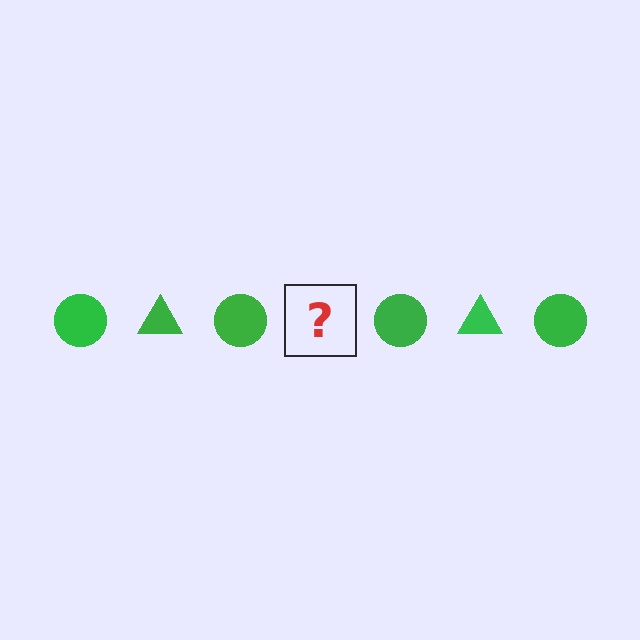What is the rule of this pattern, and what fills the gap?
The rule is that the pattern cycles through circle, triangle shapes in green. The gap should be filled with a green triangle.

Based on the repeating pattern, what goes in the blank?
The blank should be a green triangle.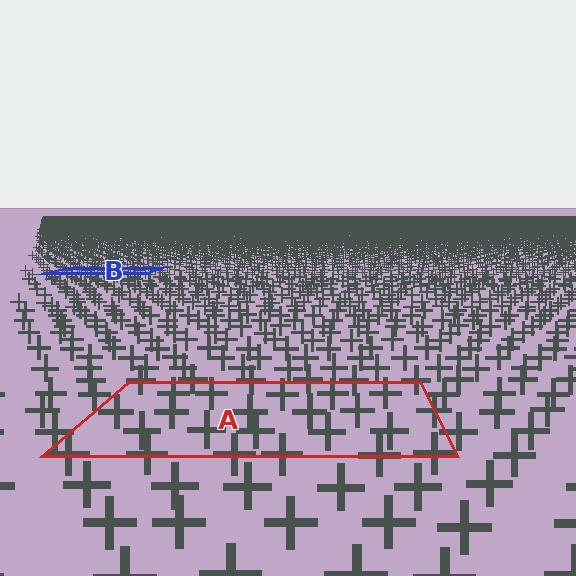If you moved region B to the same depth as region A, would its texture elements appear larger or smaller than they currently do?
They would appear larger. At a closer depth, the same texture elements are projected at a bigger on-screen size.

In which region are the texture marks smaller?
The texture marks are smaller in region B, because it is farther away.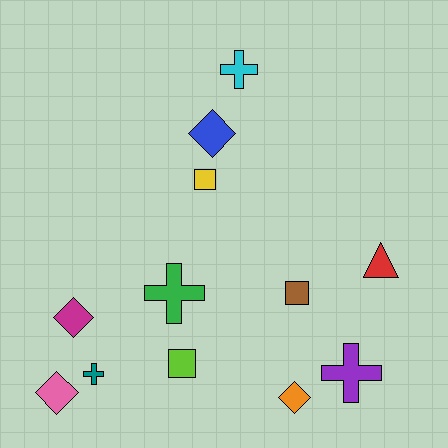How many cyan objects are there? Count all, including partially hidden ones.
There is 1 cyan object.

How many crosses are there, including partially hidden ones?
There are 4 crosses.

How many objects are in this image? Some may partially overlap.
There are 12 objects.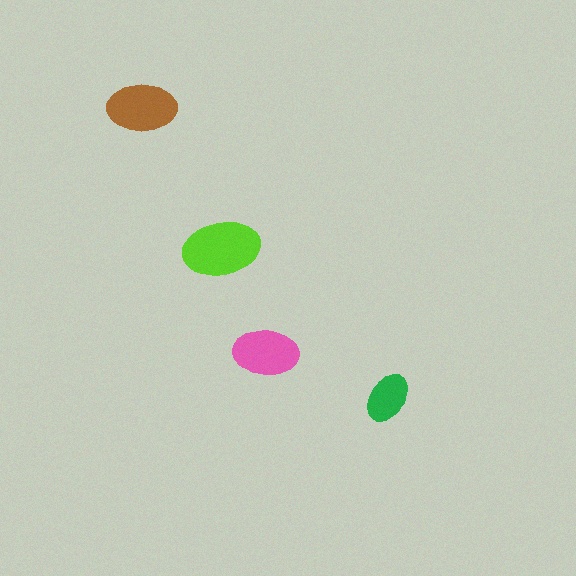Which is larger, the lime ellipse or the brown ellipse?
The lime one.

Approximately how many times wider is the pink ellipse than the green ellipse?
About 1.5 times wider.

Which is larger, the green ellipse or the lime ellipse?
The lime one.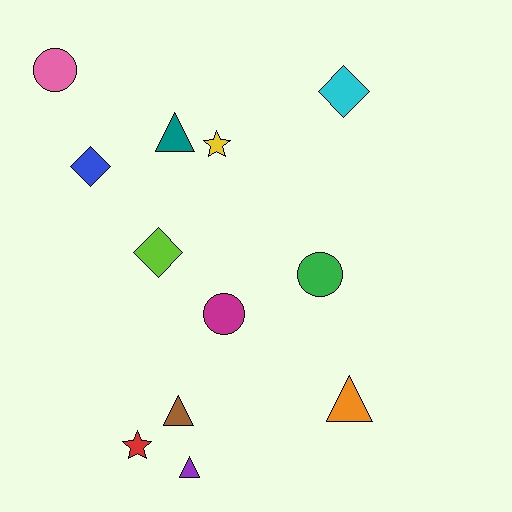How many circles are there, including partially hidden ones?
There are 3 circles.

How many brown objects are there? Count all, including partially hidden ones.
There is 1 brown object.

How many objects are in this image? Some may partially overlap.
There are 12 objects.